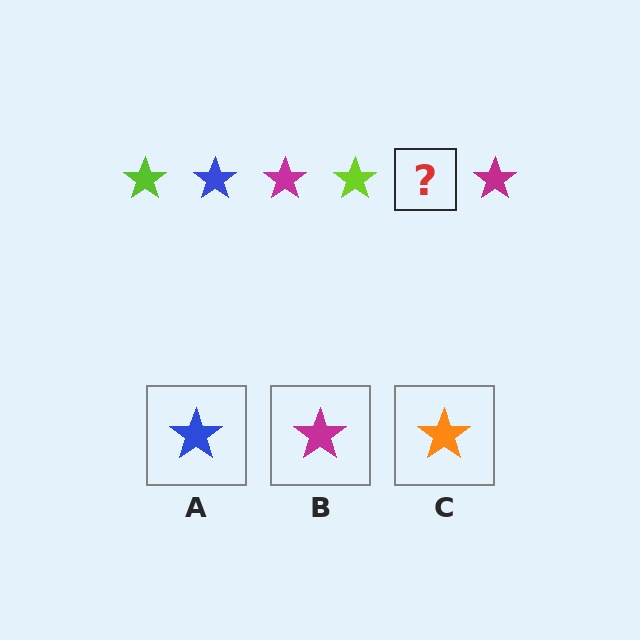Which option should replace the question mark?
Option A.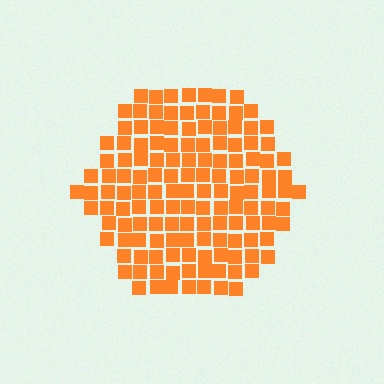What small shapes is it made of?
It is made of small squares.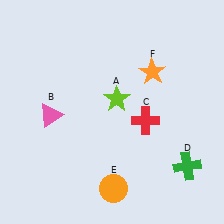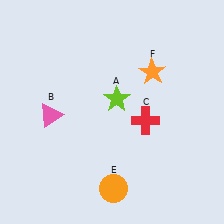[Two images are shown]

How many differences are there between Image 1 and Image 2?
There is 1 difference between the two images.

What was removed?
The green cross (D) was removed in Image 2.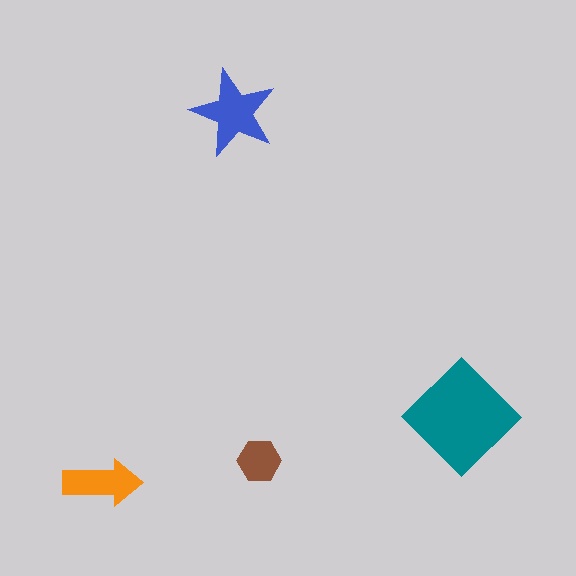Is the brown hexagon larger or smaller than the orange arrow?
Smaller.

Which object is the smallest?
The brown hexagon.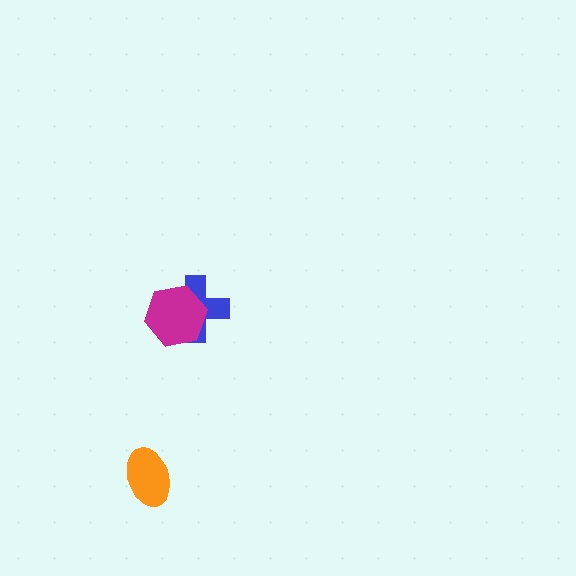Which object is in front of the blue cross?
The magenta hexagon is in front of the blue cross.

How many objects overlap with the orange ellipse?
0 objects overlap with the orange ellipse.